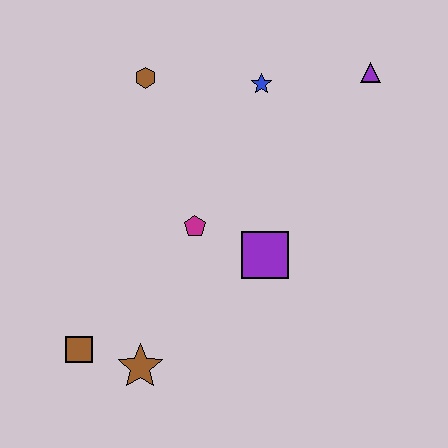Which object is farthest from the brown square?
The purple triangle is farthest from the brown square.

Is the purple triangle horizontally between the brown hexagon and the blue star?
No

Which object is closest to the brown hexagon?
The blue star is closest to the brown hexagon.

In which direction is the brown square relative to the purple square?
The brown square is to the left of the purple square.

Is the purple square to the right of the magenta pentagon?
Yes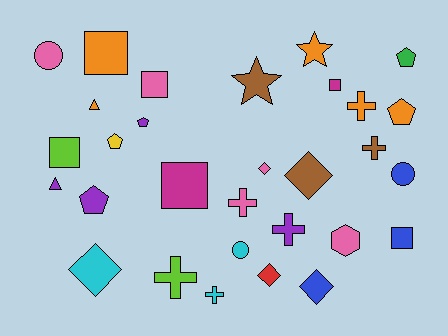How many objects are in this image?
There are 30 objects.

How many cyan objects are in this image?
There are 3 cyan objects.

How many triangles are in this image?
There are 2 triangles.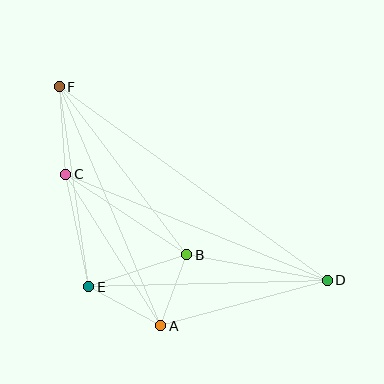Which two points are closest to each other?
Points A and B are closest to each other.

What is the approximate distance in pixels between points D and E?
The distance between D and E is approximately 239 pixels.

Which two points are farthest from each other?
Points D and F are farthest from each other.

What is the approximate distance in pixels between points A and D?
The distance between A and D is approximately 173 pixels.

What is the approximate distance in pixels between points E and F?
The distance between E and F is approximately 202 pixels.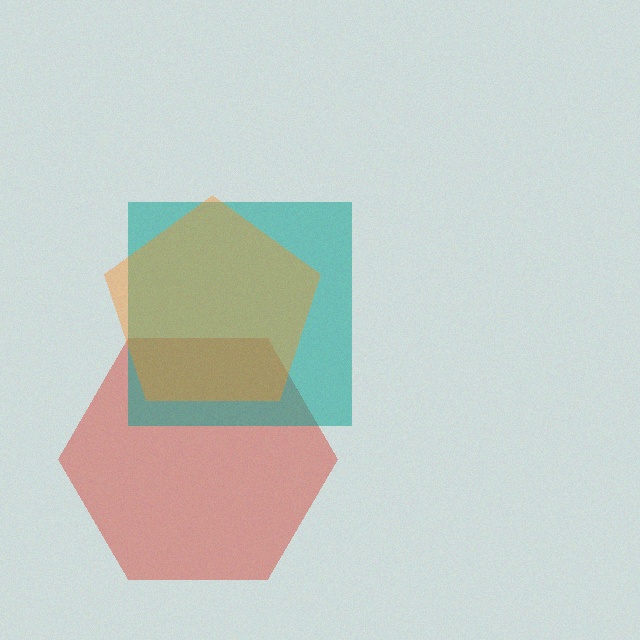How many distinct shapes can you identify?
There are 3 distinct shapes: a red hexagon, a teal square, an orange pentagon.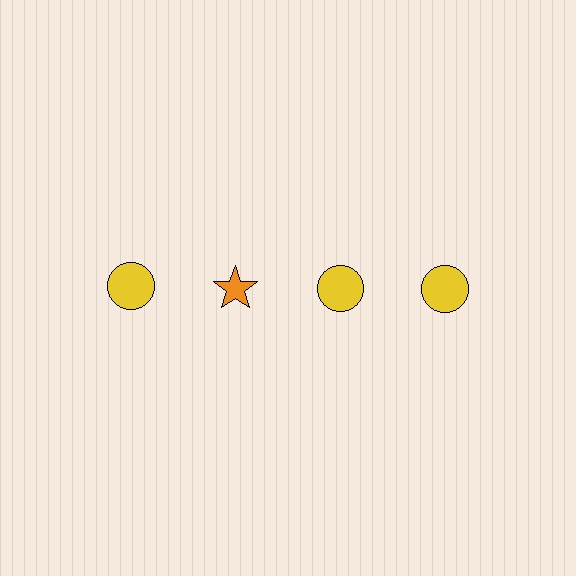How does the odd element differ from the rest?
It differs in both color (orange instead of yellow) and shape (star instead of circle).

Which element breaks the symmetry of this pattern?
The orange star in the top row, second from left column breaks the symmetry. All other shapes are yellow circles.